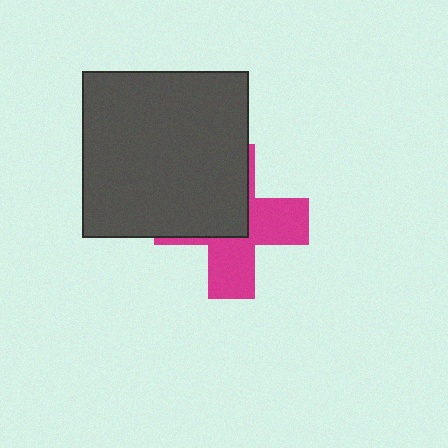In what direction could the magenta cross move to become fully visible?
The magenta cross could move toward the lower-right. That would shift it out from behind the dark gray square entirely.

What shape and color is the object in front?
The object in front is a dark gray square.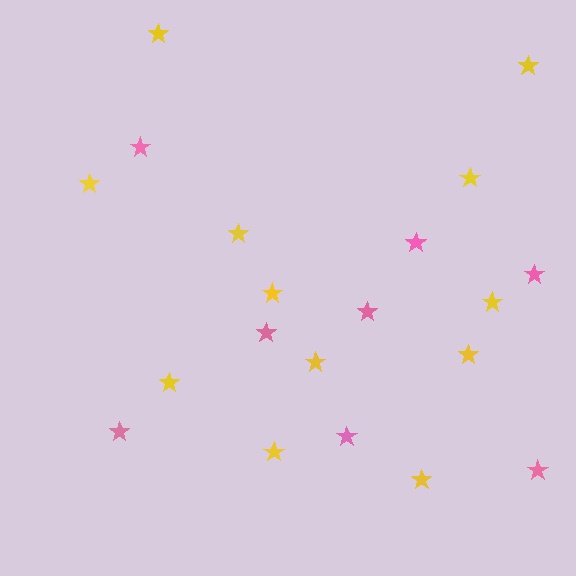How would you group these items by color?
There are 2 groups: one group of yellow stars (12) and one group of pink stars (8).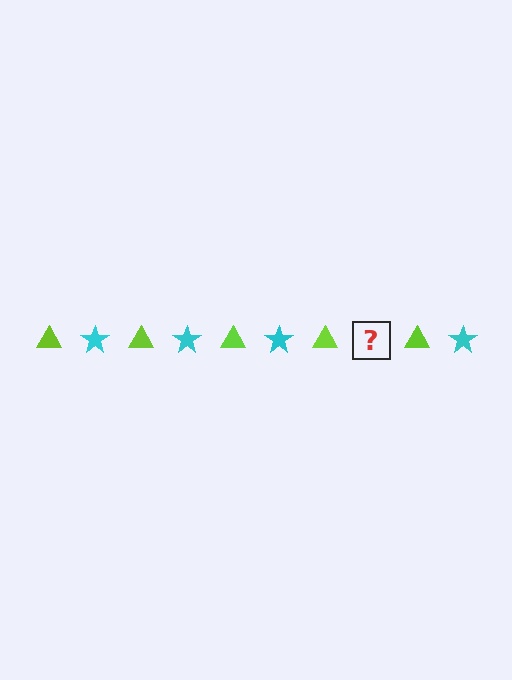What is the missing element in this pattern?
The missing element is a cyan star.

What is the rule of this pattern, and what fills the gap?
The rule is that the pattern alternates between lime triangle and cyan star. The gap should be filled with a cyan star.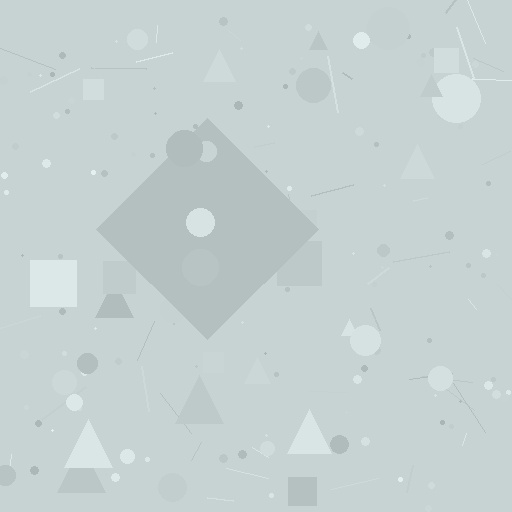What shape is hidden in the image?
A diamond is hidden in the image.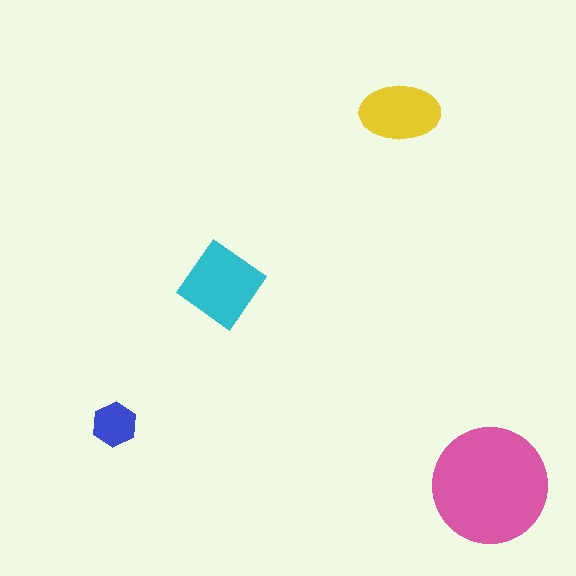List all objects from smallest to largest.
The blue hexagon, the yellow ellipse, the cyan diamond, the pink circle.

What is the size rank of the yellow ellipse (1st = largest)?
3rd.